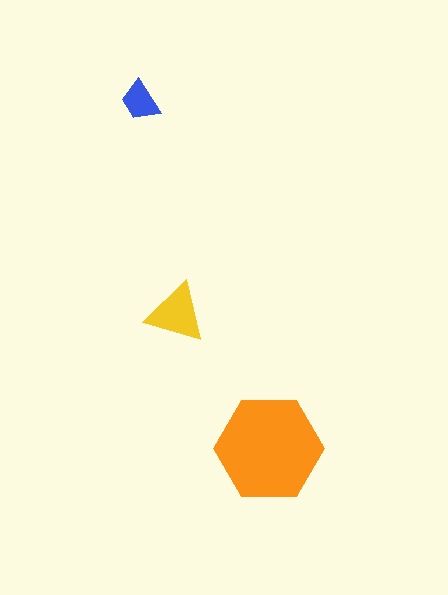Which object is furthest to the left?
The blue trapezoid is leftmost.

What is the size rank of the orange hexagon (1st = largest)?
1st.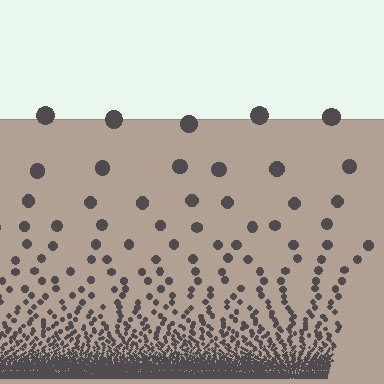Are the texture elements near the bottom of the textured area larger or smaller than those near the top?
Smaller. The gradient is inverted — elements near the bottom are smaller and denser.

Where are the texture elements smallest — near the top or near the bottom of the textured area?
Near the bottom.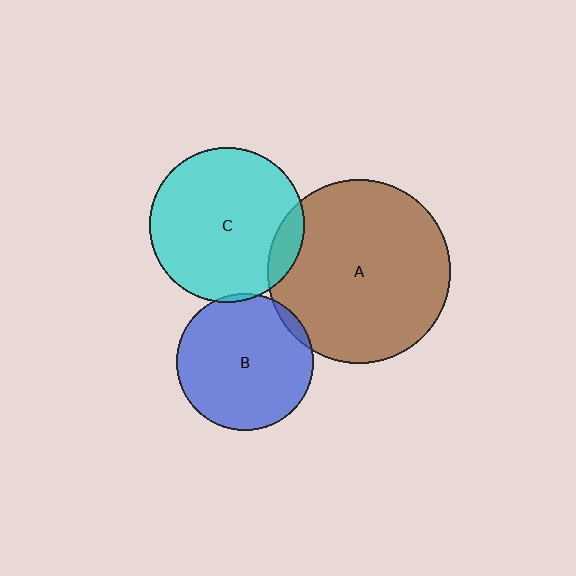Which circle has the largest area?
Circle A (brown).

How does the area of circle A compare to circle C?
Approximately 1.4 times.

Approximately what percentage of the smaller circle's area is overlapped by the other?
Approximately 10%.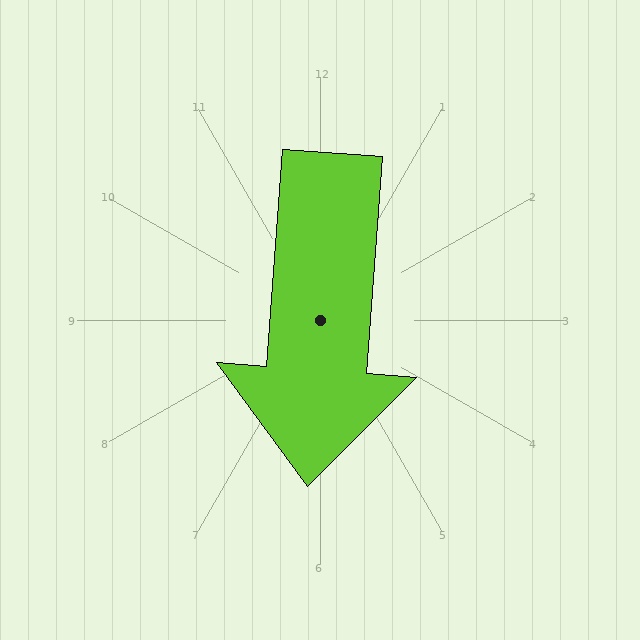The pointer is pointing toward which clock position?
Roughly 6 o'clock.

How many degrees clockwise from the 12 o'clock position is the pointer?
Approximately 184 degrees.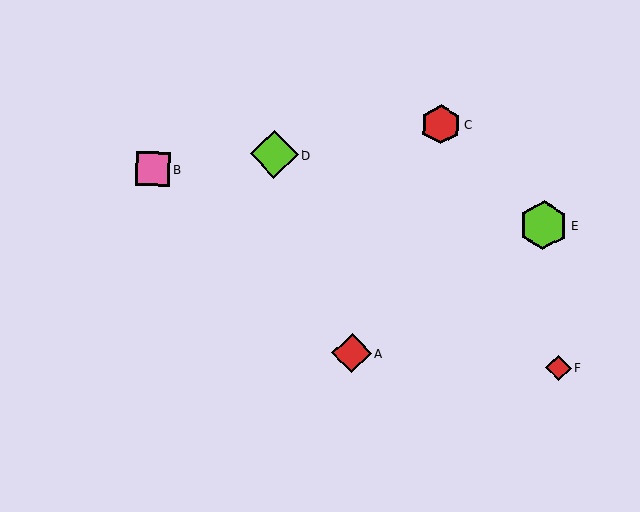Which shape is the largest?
The lime hexagon (labeled E) is the largest.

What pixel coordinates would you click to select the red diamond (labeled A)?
Click at (352, 353) to select the red diamond A.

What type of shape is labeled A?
Shape A is a red diamond.